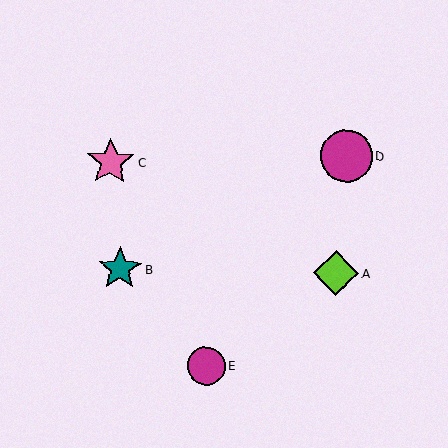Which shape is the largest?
The magenta circle (labeled D) is the largest.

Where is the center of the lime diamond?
The center of the lime diamond is at (336, 273).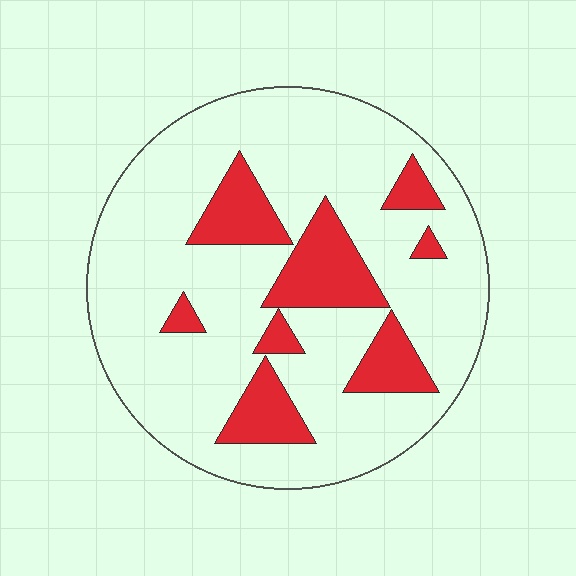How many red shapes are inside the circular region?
8.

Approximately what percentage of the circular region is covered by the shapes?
Approximately 20%.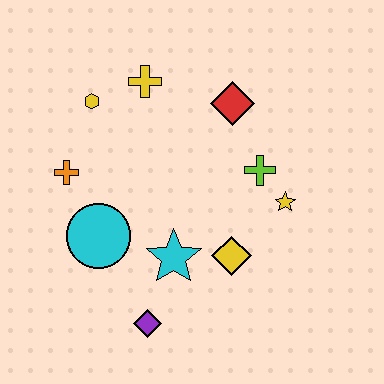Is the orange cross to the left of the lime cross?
Yes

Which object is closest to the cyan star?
The yellow diamond is closest to the cyan star.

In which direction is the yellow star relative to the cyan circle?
The yellow star is to the right of the cyan circle.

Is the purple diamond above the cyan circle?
No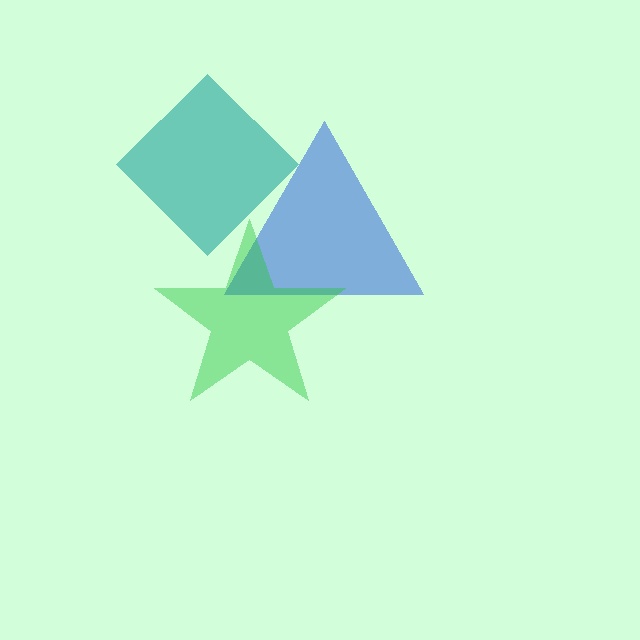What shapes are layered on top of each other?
The layered shapes are: a blue triangle, a green star, a teal diamond.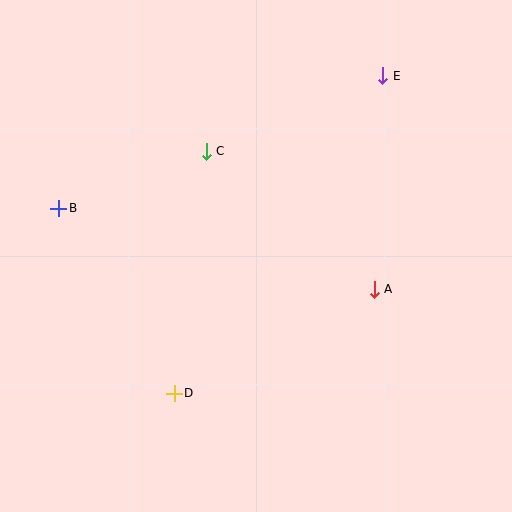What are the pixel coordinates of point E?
Point E is at (383, 76).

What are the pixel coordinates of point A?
Point A is at (374, 289).